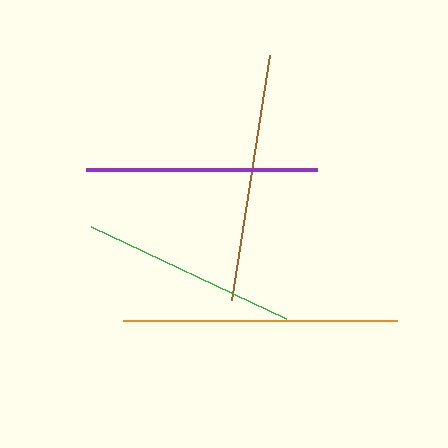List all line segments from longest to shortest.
From longest to shortest: orange, brown, purple, green.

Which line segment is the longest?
The orange line is the longest at approximately 274 pixels.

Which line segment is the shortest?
The green line is the shortest at approximately 216 pixels.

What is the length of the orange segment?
The orange segment is approximately 274 pixels long.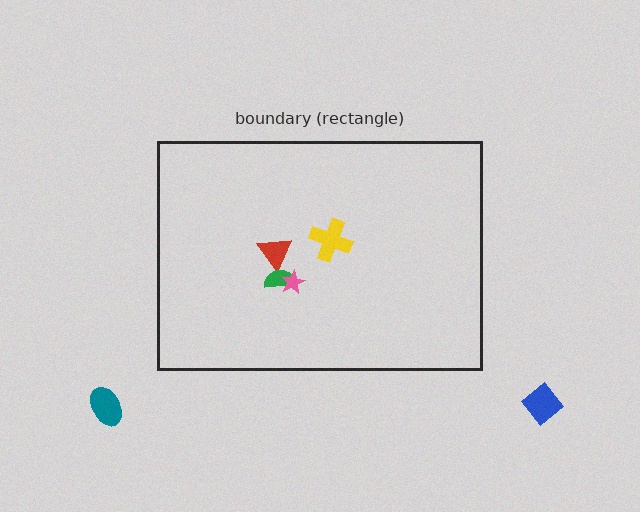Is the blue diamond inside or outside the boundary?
Outside.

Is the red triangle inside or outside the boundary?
Inside.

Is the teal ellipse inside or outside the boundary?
Outside.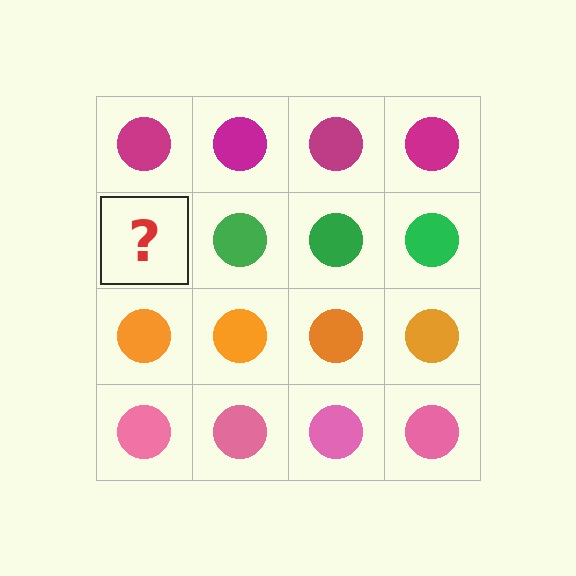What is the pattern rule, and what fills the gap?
The rule is that each row has a consistent color. The gap should be filled with a green circle.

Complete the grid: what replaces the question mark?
The question mark should be replaced with a green circle.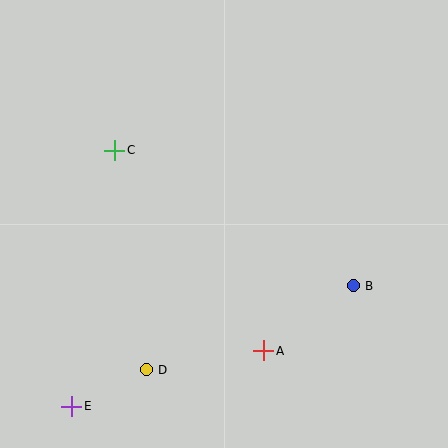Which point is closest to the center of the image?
Point C at (115, 150) is closest to the center.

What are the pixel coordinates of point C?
Point C is at (115, 150).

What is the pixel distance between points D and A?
The distance between D and A is 119 pixels.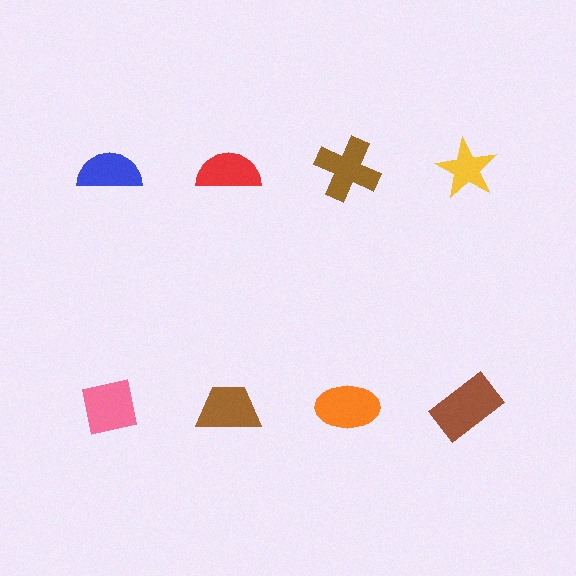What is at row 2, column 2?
A brown trapezoid.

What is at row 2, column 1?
A pink square.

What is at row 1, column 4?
A yellow star.